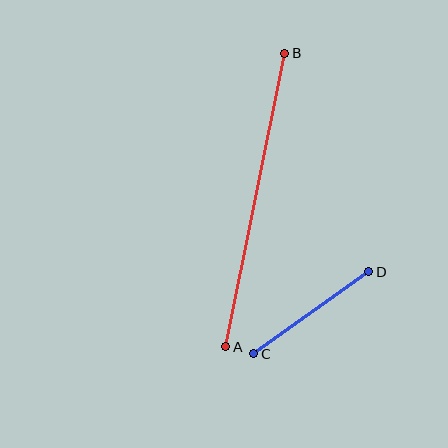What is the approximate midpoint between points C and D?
The midpoint is at approximately (311, 313) pixels.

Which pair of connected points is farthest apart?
Points A and B are farthest apart.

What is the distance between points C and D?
The distance is approximately 141 pixels.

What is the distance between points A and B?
The distance is approximately 299 pixels.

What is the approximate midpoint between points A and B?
The midpoint is at approximately (255, 200) pixels.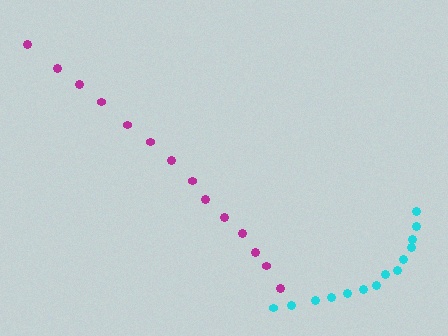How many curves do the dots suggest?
There are 2 distinct paths.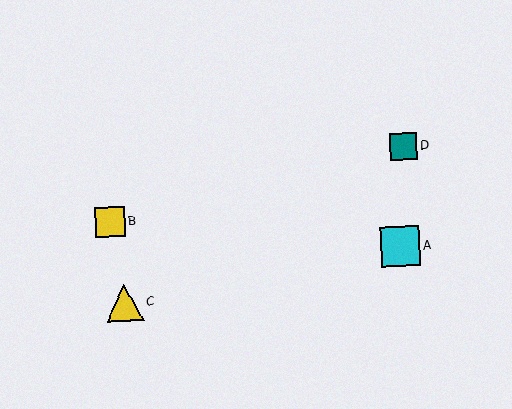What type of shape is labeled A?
Shape A is a cyan square.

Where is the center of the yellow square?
The center of the yellow square is at (110, 222).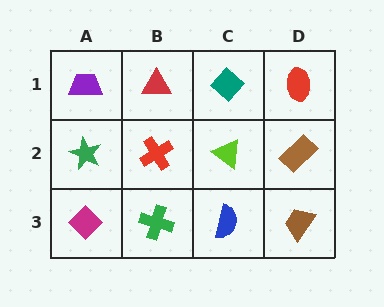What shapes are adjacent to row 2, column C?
A teal diamond (row 1, column C), a blue semicircle (row 3, column C), a red cross (row 2, column B), a brown rectangle (row 2, column D).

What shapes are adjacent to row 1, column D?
A brown rectangle (row 2, column D), a teal diamond (row 1, column C).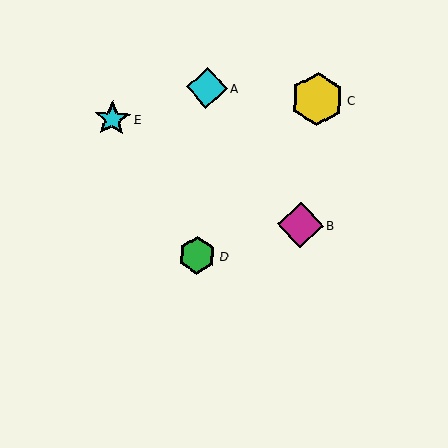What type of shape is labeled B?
Shape B is a magenta diamond.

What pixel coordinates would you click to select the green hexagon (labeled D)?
Click at (197, 255) to select the green hexagon D.